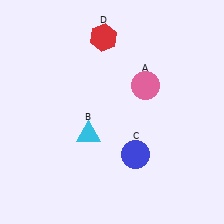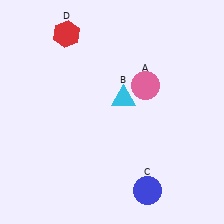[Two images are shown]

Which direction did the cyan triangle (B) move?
The cyan triangle (B) moved up.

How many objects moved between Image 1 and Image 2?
3 objects moved between the two images.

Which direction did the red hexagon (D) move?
The red hexagon (D) moved left.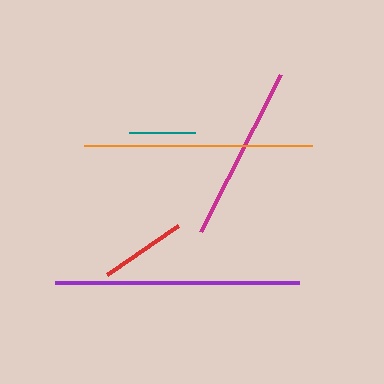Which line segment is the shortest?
The teal line is the shortest at approximately 67 pixels.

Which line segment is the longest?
The purple line is the longest at approximately 244 pixels.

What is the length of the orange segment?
The orange segment is approximately 228 pixels long.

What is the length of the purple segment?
The purple segment is approximately 244 pixels long.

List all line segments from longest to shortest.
From longest to shortest: purple, orange, magenta, red, teal.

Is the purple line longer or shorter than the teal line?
The purple line is longer than the teal line.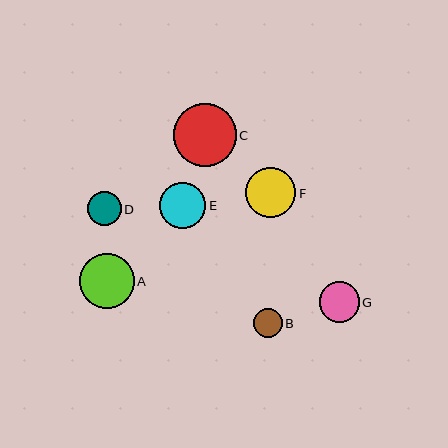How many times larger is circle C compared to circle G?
Circle C is approximately 1.6 times the size of circle G.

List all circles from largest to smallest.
From largest to smallest: C, A, F, E, G, D, B.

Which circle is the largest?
Circle C is the largest with a size of approximately 63 pixels.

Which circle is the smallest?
Circle B is the smallest with a size of approximately 28 pixels.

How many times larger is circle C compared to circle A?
Circle C is approximately 1.1 times the size of circle A.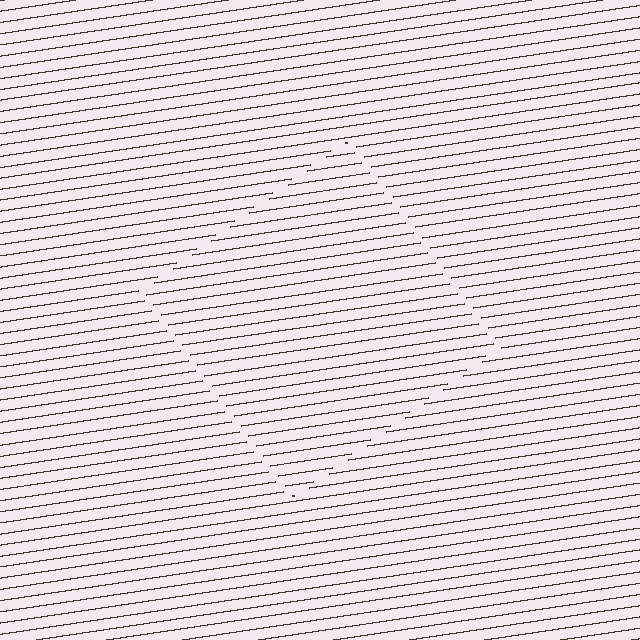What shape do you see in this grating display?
An illusory square. The interior of the shape contains the same grating, shifted by half a period — the contour is defined by the phase discontinuity where line-ends from the inner and outer gratings abut.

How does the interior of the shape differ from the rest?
The interior of the shape contains the same grating, shifted by half a period — the contour is defined by the phase discontinuity where line-ends from the inner and outer gratings abut.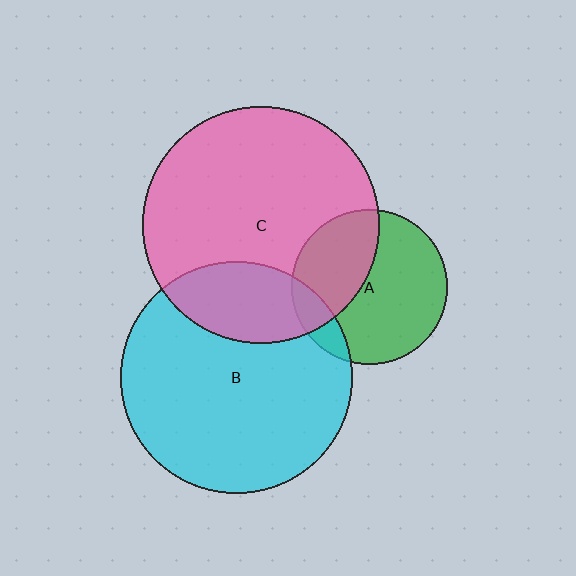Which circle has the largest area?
Circle C (pink).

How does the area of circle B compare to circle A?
Approximately 2.2 times.